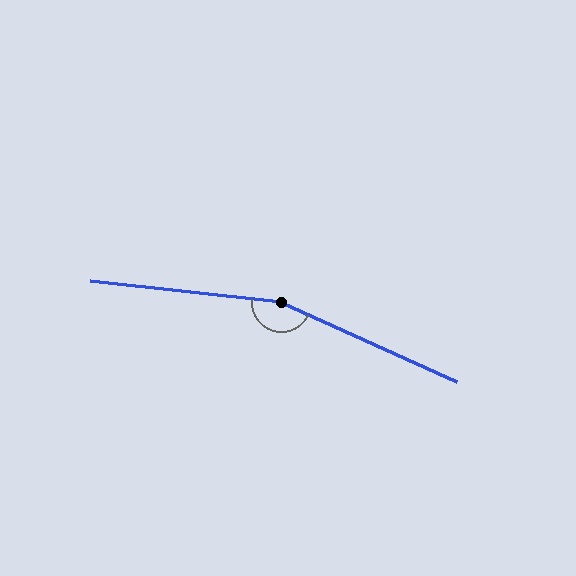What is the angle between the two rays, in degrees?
Approximately 162 degrees.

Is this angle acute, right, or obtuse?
It is obtuse.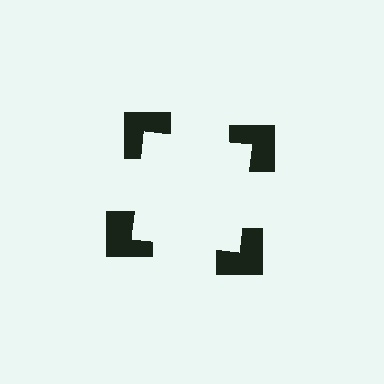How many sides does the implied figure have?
4 sides.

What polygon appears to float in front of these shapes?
An illusory square — its edges are inferred from the aligned wedge cuts in the notched squares, not physically drawn.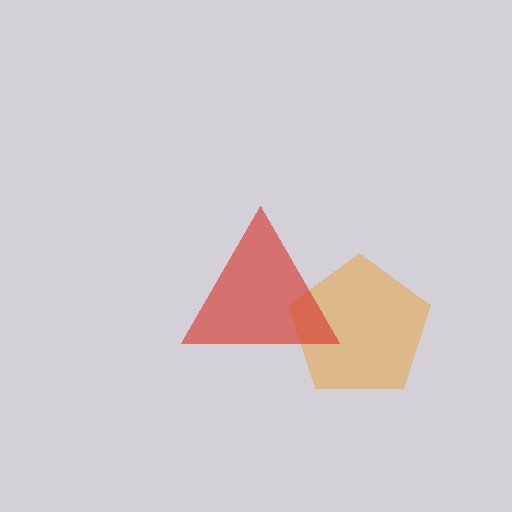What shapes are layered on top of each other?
The layered shapes are: an orange pentagon, a red triangle.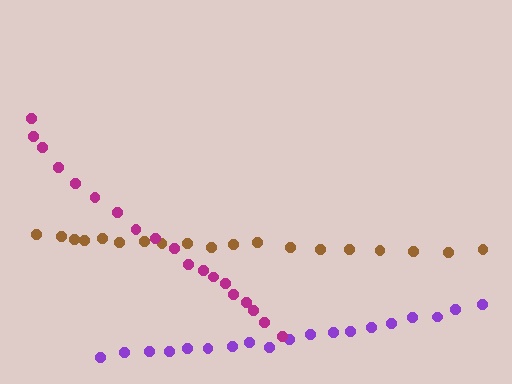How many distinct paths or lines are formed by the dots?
There are 3 distinct paths.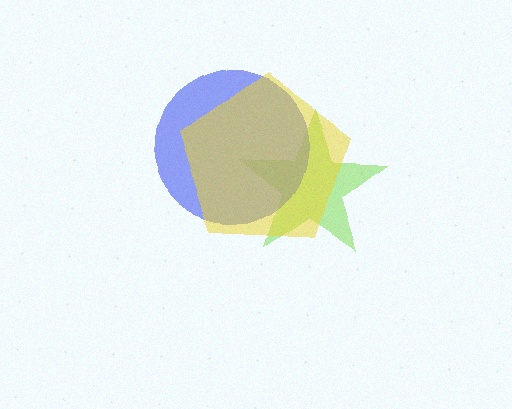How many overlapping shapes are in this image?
There are 3 overlapping shapes in the image.